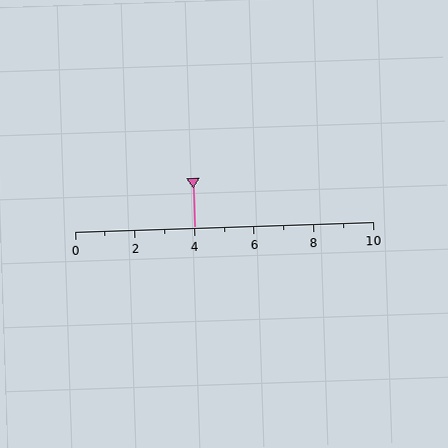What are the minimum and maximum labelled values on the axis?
The axis runs from 0 to 10.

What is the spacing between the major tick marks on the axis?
The major ticks are spaced 2 apart.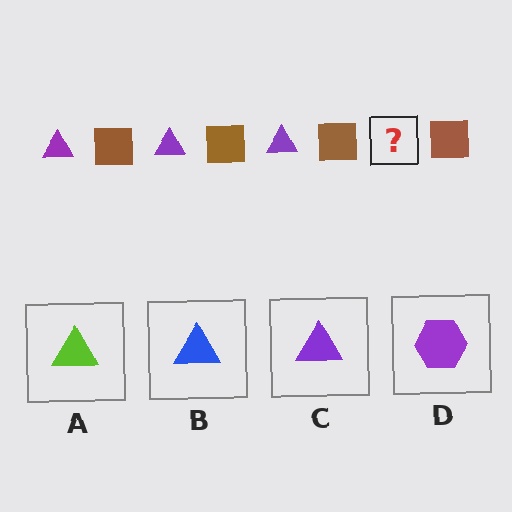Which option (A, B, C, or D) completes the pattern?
C.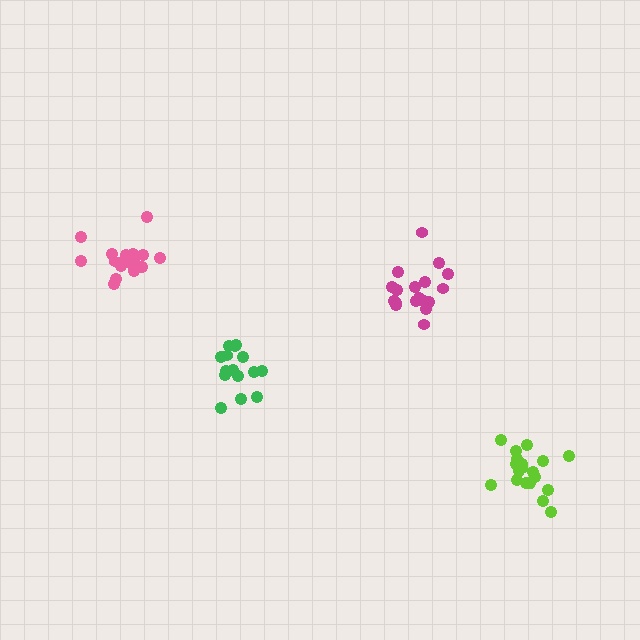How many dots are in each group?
Group 1: 17 dots, Group 2: 18 dots, Group 3: 15 dots, Group 4: 19 dots (69 total).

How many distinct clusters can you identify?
There are 4 distinct clusters.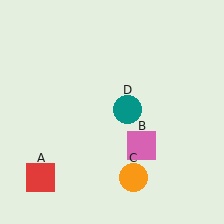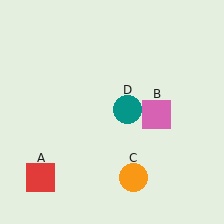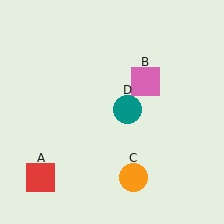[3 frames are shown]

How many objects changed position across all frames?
1 object changed position: pink square (object B).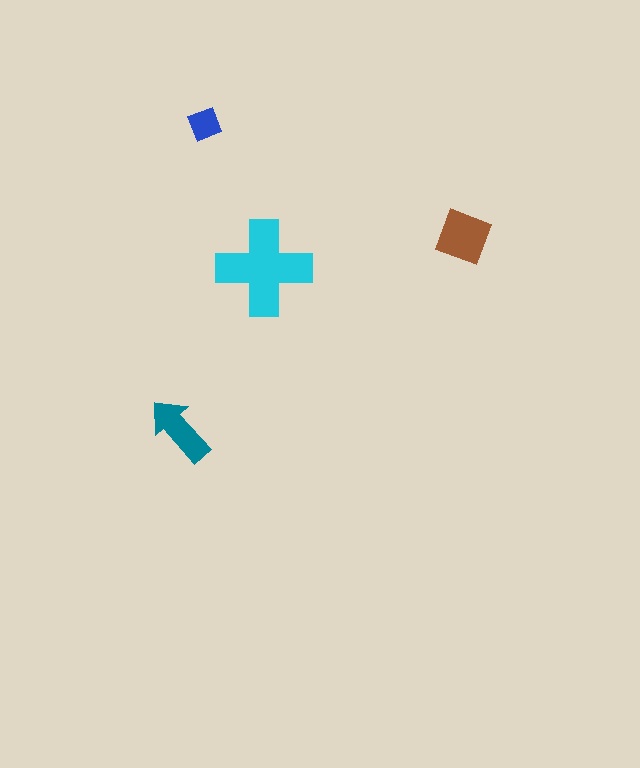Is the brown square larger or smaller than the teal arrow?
Larger.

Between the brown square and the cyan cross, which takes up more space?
The cyan cross.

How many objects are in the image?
There are 4 objects in the image.